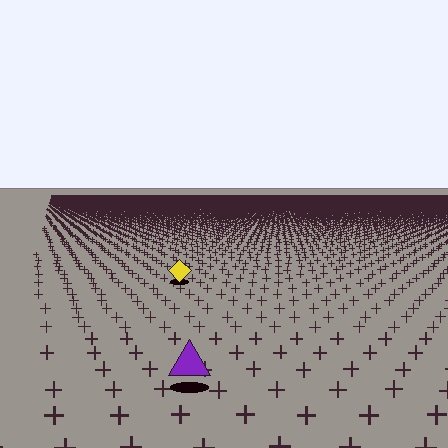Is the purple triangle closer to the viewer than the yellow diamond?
Yes. The purple triangle is closer — you can tell from the texture gradient: the ground texture is coarser near it.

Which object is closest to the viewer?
The purple triangle is closest. The texture marks near it are larger and more spread out.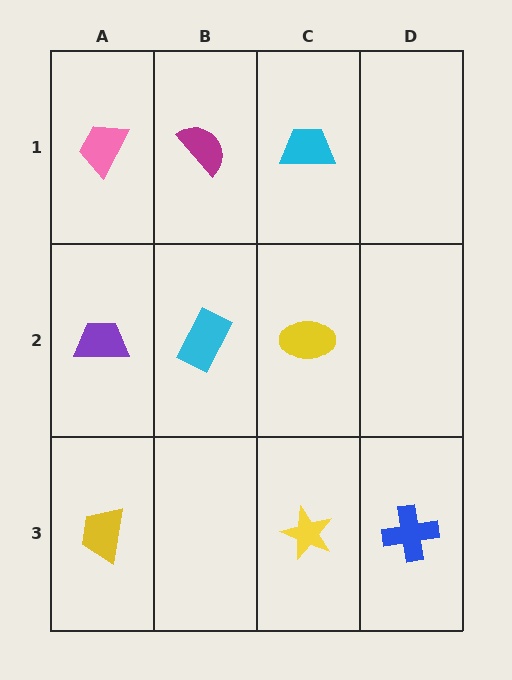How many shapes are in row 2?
3 shapes.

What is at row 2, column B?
A cyan rectangle.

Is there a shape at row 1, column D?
No, that cell is empty.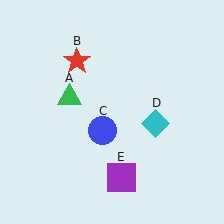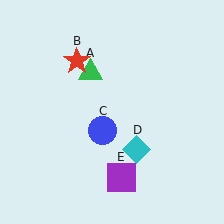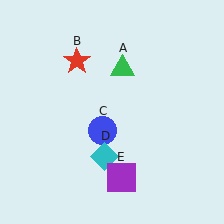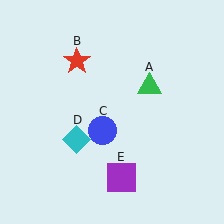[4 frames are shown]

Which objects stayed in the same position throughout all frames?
Red star (object B) and blue circle (object C) and purple square (object E) remained stationary.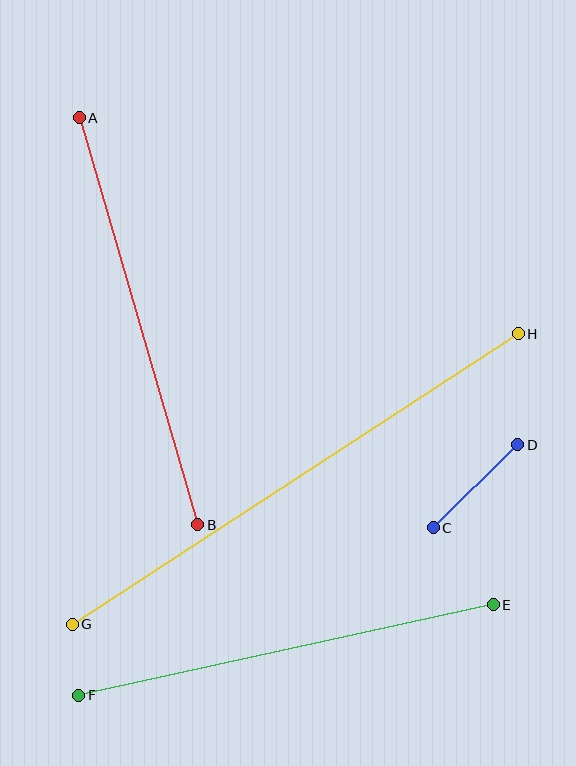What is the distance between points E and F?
The distance is approximately 424 pixels.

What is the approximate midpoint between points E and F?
The midpoint is at approximately (286, 650) pixels.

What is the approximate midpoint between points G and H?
The midpoint is at approximately (295, 479) pixels.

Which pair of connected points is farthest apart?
Points G and H are farthest apart.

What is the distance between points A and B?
The distance is approximately 424 pixels.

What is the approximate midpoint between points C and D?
The midpoint is at approximately (475, 486) pixels.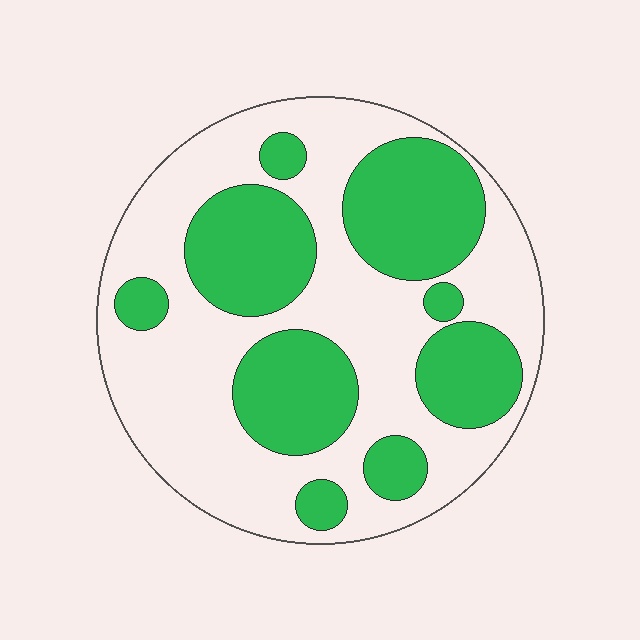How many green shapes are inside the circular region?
9.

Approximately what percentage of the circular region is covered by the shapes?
Approximately 40%.